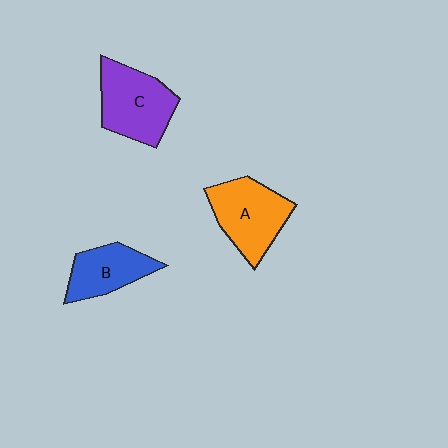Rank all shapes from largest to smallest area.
From largest to smallest: C (purple), A (orange), B (blue).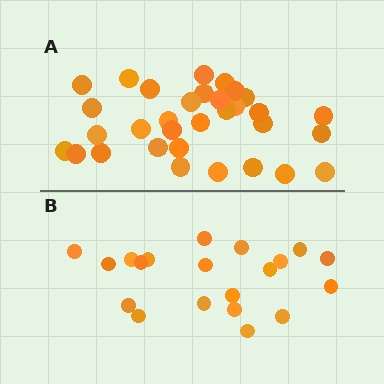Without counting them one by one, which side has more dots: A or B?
Region A (the top region) has more dots.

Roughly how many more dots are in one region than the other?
Region A has roughly 12 or so more dots than region B.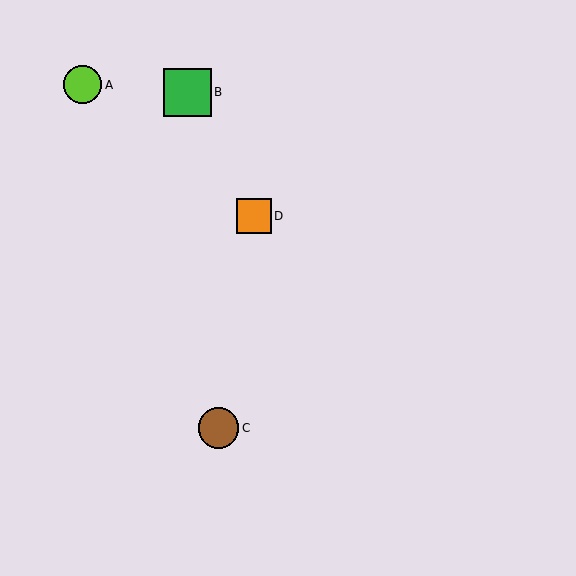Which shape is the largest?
The green square (labeled B) is the largest.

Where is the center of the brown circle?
The center of the brown circle is at (218, 428).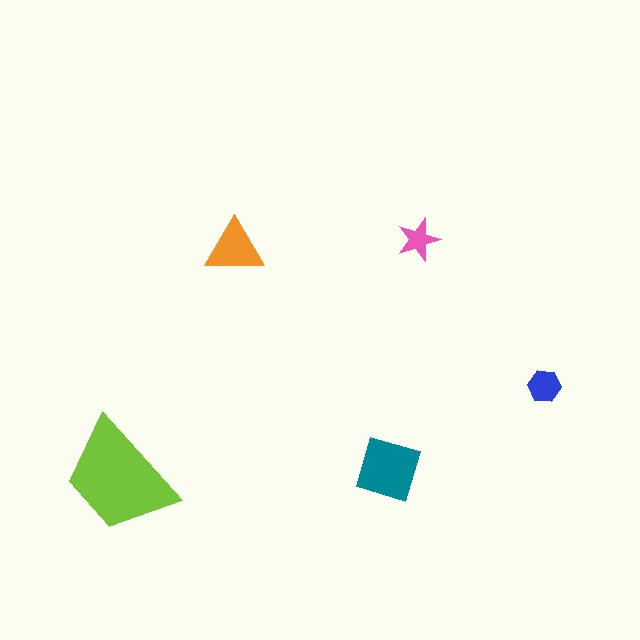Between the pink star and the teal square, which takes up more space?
The teal square.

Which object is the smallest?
The pink star.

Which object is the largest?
The lime trapezoid.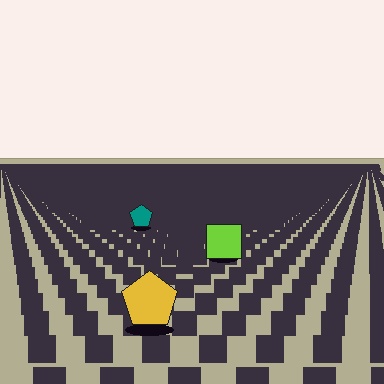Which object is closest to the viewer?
The yellow pentagon is closest. The texture marks near it are larger and more spread out.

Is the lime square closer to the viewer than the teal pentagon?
Yes. The lime square is closer — you can tell from the texture gradient: the ground texture is coarser near it.